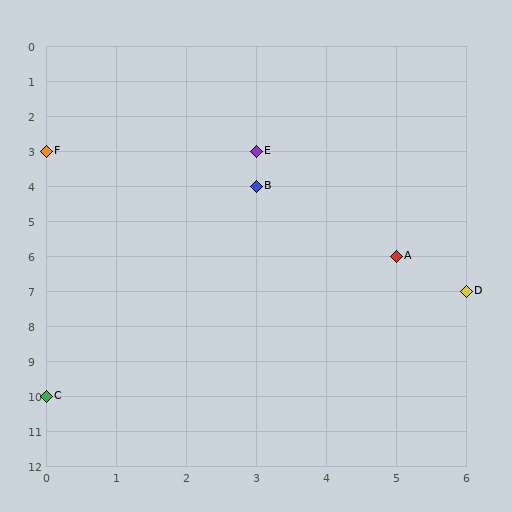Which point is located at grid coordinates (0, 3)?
Point F is at (0, 3).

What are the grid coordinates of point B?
Point B is at grid coordinates (3, 4).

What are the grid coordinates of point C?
Point C is at grid coordinates (0, 10).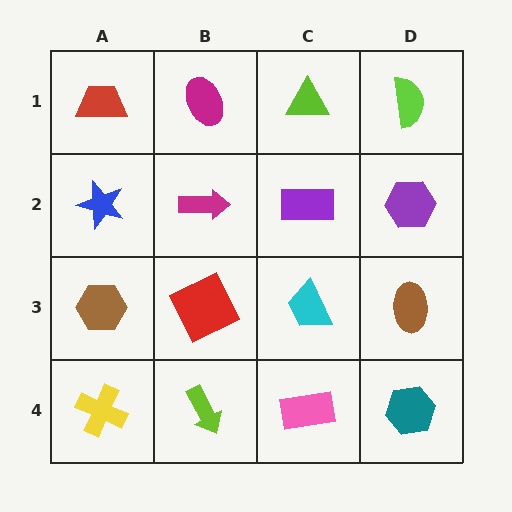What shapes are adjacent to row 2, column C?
A lime triangle (row 1, column C), a cyan trapezoid (row 3, column C), a magenta arrow (row 2, column B), a purple hexagon (row 2, column D).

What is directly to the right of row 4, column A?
A lime arrow.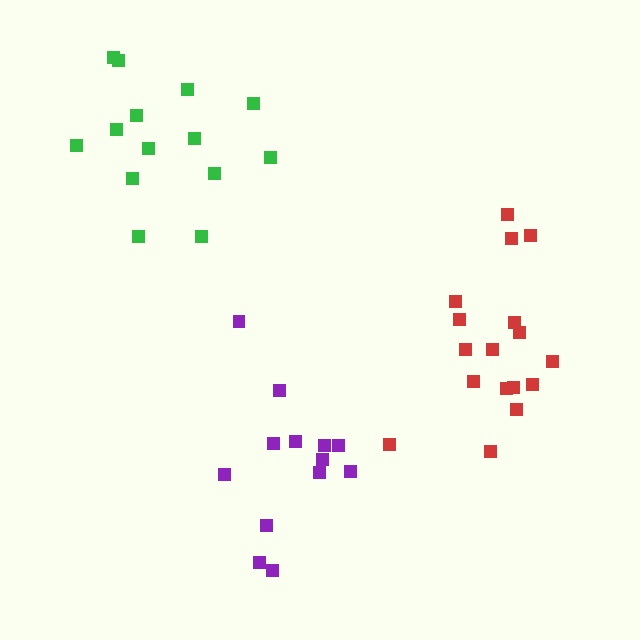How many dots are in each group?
Group 1: 17 dots, Group 2: 14 dots, Group 3: 13 dots (44 total).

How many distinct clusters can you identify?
There are 3 distinct clusters.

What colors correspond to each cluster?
The clusters are colored: red, green, purple.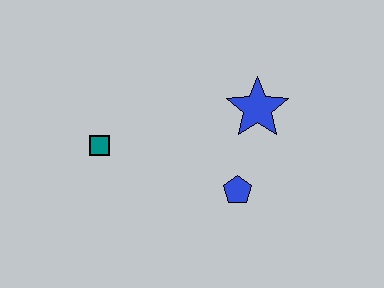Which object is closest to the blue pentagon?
The blue star is closest to the blue pentagon.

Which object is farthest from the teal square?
The blue star is farthest from the teal square.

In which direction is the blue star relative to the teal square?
The blue star is to the right of the teal square.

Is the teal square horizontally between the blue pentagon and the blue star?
No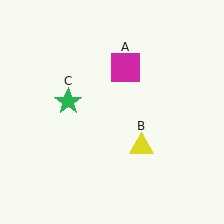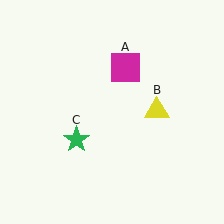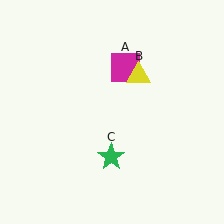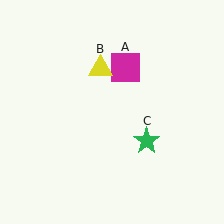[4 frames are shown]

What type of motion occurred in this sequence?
The yellow triangle (object B), green star (object C) rotated counterclockwise around the center of the scene.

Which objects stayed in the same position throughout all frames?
Magenta square (object A) remained stationary.